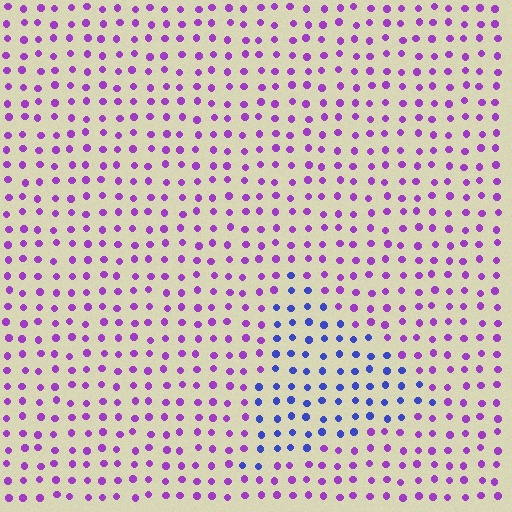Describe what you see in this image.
The image is filled with small purple elements in a uniform arrangement. A triangle-shaped region is visible where the elements are tinted to a slightly different hue, forming a subtle color boundary.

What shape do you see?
I see a triangle.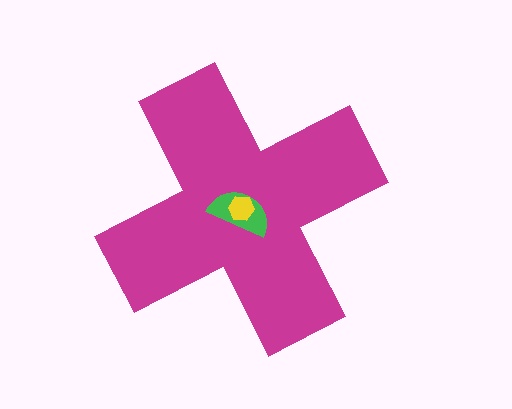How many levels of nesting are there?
3.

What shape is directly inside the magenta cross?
The green semicircle.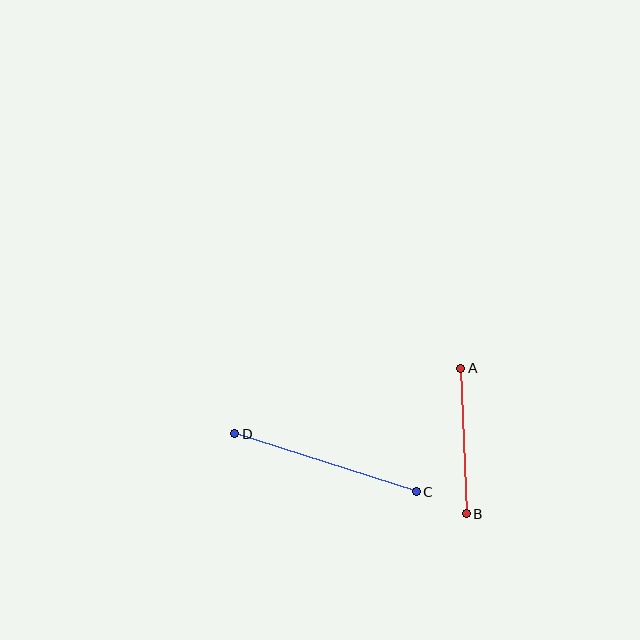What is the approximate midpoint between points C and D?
The midpoint is at approximately (325, 463) pixels.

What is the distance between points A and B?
The distance is approximately 145 pixels.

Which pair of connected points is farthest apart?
Points C and D are farthest apart.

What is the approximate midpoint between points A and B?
The midpoint is at approximately (464, 441) pixels.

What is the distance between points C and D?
The distance is approximately 191 pixels.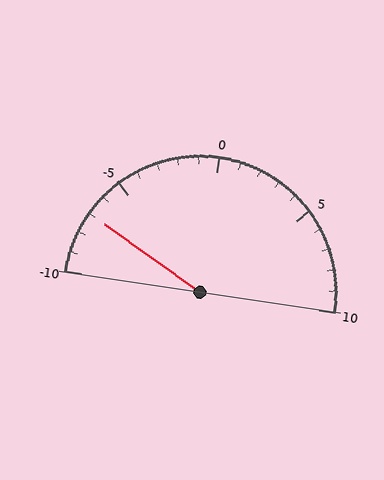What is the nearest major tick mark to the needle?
The nearest major tick mark is -5.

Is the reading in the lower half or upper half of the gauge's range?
The reading is in the lower half of the range (-10 to 10).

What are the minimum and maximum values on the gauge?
The gauge ranges from -10 to 10.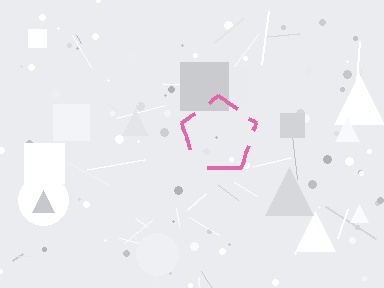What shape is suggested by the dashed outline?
The dashed outline suggests a pentagon.